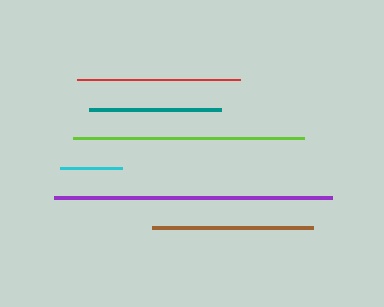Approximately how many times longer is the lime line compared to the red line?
The lime line is approximately 1.4 times the length of the red line.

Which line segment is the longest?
The purple line is the longest at approximately 277 pixels.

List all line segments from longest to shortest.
From longest to shortest: purple, lime, red, brown, teal, cyan.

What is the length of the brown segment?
The brown segment is approximately 161 pixels long.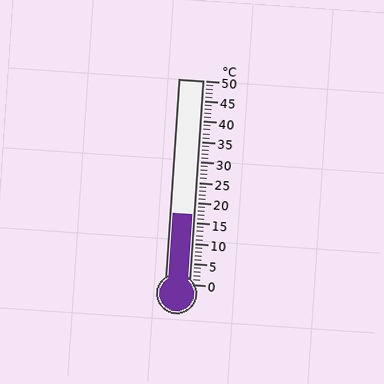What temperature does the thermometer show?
The thermometer shows approximately 17°C.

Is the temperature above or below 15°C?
The temperature is above 15°C.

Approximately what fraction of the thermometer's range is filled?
The thermometer is filled to approximately 35% of its range.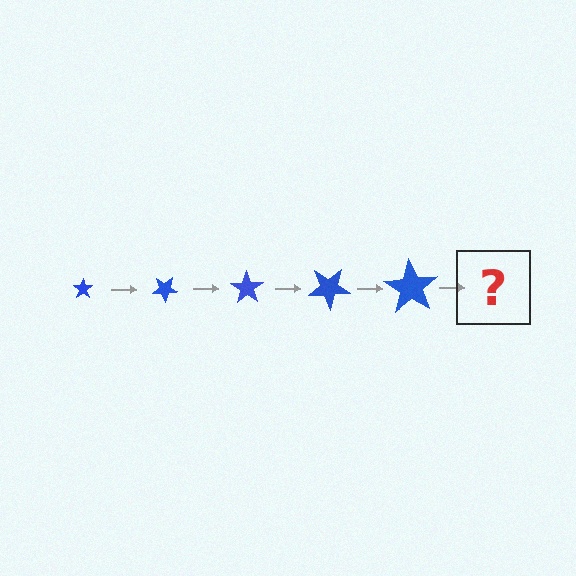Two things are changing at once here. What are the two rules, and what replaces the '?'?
The two rules are that the star grows larger each step and it rotates 35 degrees each step. The '?' should be a star, larger than the previous one and rotated 175 degrees from the start.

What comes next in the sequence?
The next element should be a star, larger than the previous one and rotated 175 degrees from the start.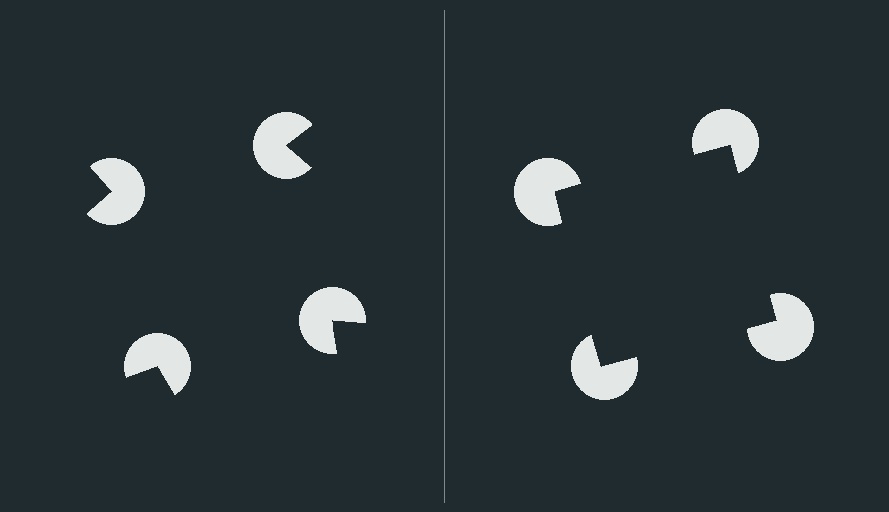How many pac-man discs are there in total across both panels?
8 — 4 on each side.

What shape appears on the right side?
An illusory square.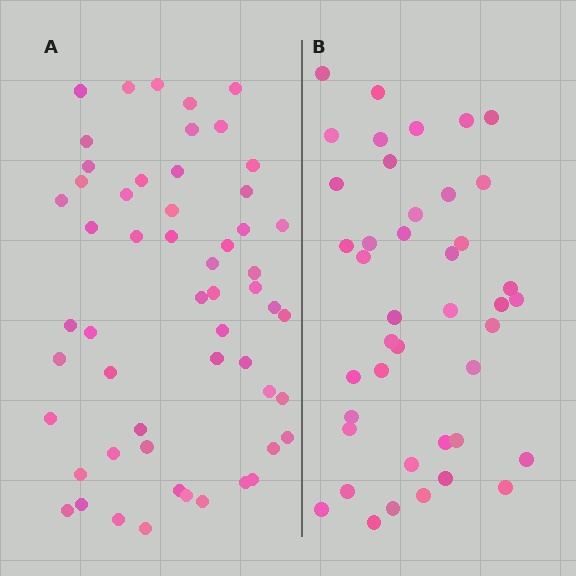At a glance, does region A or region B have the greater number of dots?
Region A (the left region) has more dots.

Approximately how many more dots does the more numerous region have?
Region A has approximately 15 more dots than region B.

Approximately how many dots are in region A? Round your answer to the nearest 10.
About 60 dots. (The exact count is 55, which rounds to 60.)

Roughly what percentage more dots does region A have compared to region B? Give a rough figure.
About 30% more.